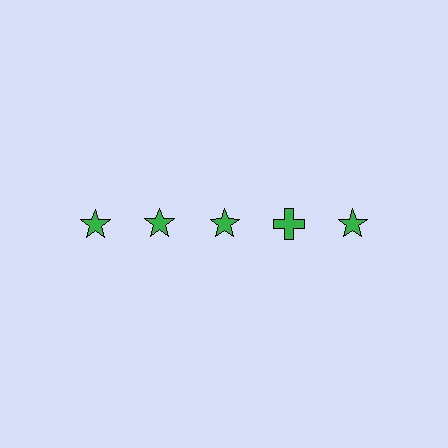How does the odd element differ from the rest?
It has a different shape: cross instead of star.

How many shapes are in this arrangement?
There are 5 shapes arranged in a grid pattern.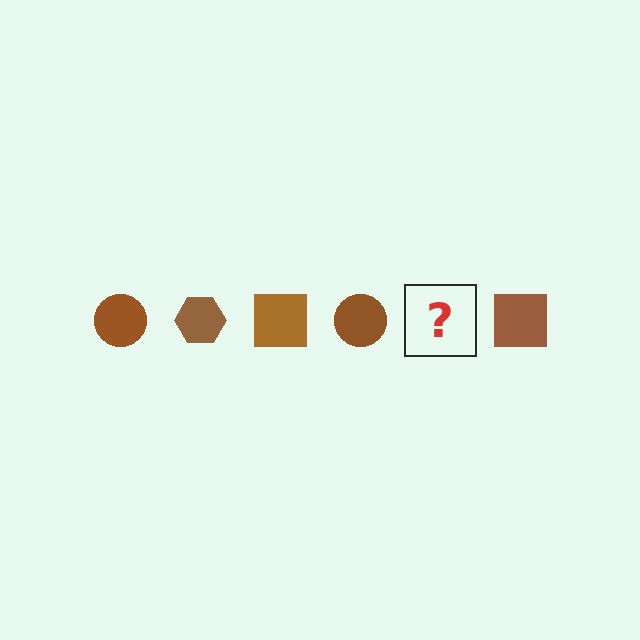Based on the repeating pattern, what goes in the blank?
The blank should be a brown hexagon.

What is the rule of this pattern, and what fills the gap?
The rule is that the pattern cycles through circle, hexagon, square shapes in brown. The gap should be filled with a brown hexagon.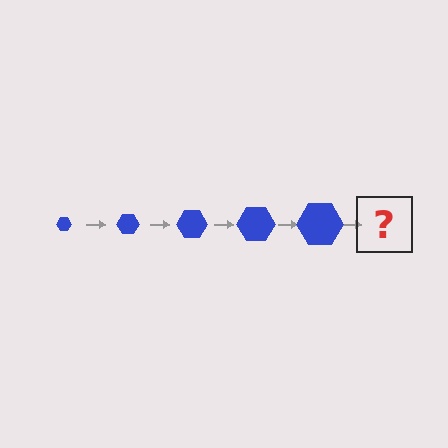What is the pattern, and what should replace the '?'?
The pattern is that the hexagon gets progressively larger each step. The '?' should be a blue hexagon, larger than the previous one.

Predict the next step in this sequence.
The next step is a blue hexagon, larger than the previous one.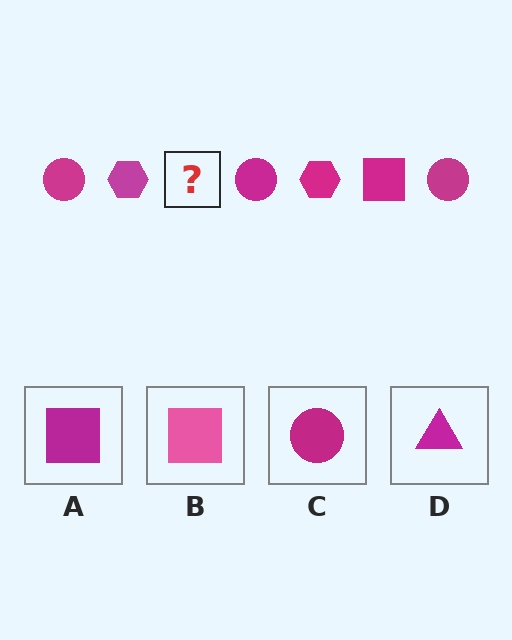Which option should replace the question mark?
Option A.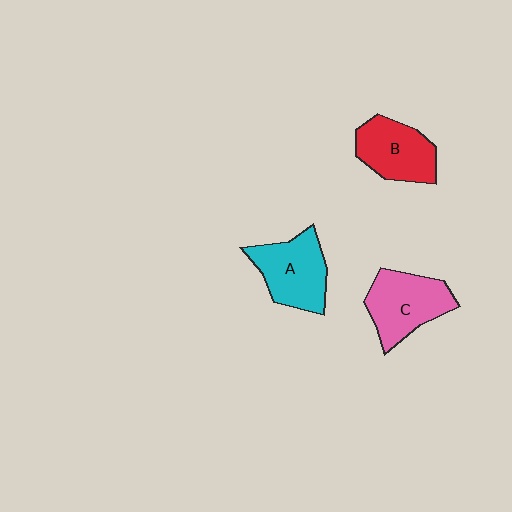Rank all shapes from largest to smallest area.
From largest to smallest: C (pink), A (cyan), B (red).